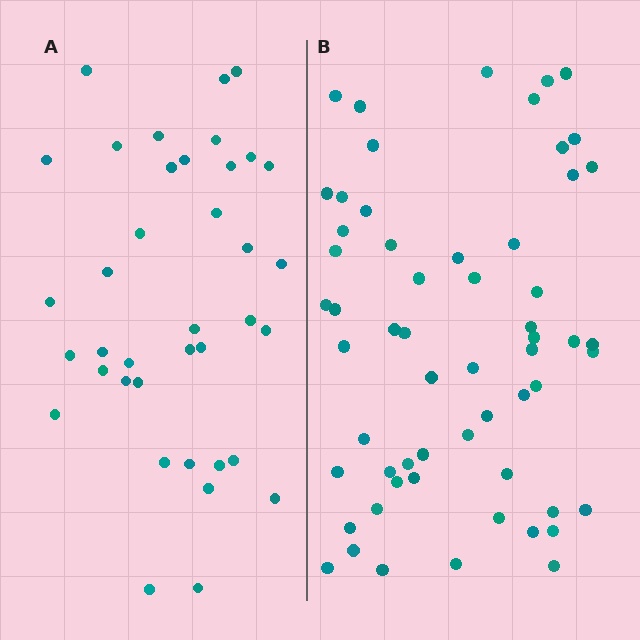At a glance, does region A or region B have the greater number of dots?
Region B (the right region) has more dots.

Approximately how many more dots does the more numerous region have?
Region B has approximately 20 more dots than region A.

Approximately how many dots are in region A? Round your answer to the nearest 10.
About 40 dots. (The exact count is 38, which rounds to 40.)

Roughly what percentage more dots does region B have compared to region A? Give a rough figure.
About 55% more.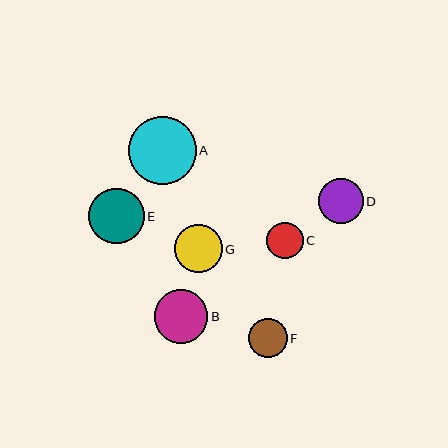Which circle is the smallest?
Circle C is the smallest with a size of approximately 36 pixels.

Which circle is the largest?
Circle A is the largest with a size of approximately 68 pixels.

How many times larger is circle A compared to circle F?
Circle A is approximately 1.7 times the size of circle F.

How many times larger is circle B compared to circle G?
Circle B is approximately 1.1 times the size of circle G.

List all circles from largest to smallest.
From largest to smallest: A, E, B, G, D, F, C.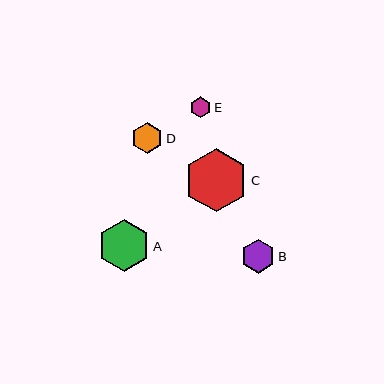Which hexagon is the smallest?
Hexagon E is the smallest with a size of approximately 21 pixels.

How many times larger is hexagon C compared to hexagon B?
Hexagon C is approximately 1.9 times the size of hexagon B.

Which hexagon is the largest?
Hexagon C is the largest with a size of approximately 64 pixels.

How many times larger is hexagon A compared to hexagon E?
Hexagon A is approximately 2.4 times the size of hexagon E.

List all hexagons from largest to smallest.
From largest to smallest: C, A, B, D, E.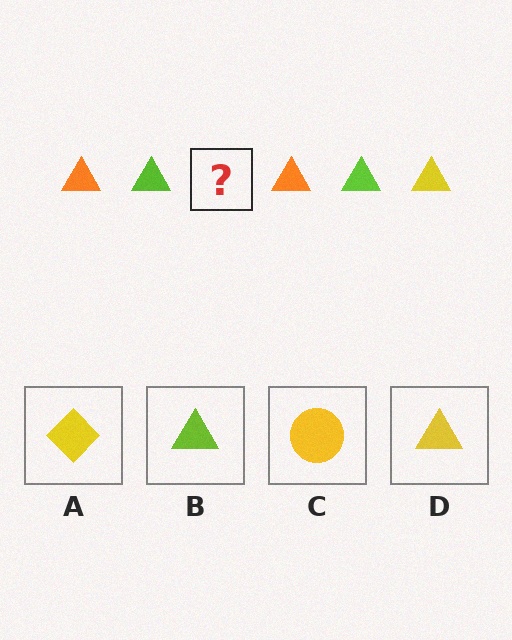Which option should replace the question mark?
Option D.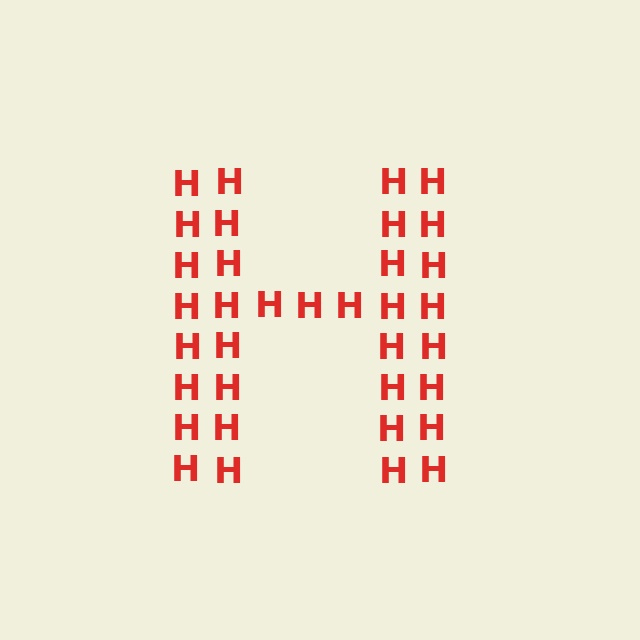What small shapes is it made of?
It is made of small letter H's.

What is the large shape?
The large shape is the letter H.